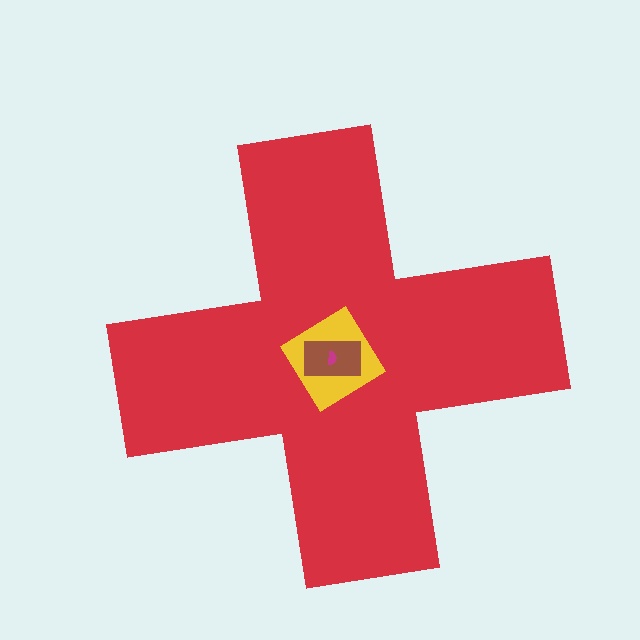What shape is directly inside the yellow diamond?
The brown rectangle.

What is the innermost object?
The magenta semicircle.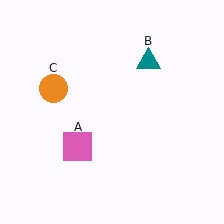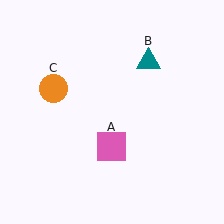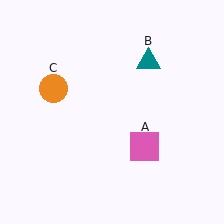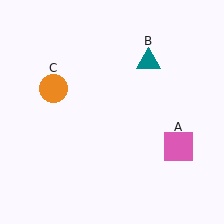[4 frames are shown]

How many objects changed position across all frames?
1 object changed position: pink square (object A).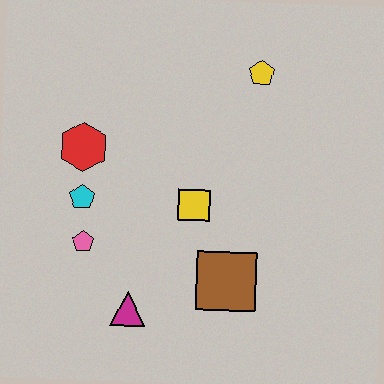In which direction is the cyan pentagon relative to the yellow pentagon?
The cyan pentagon is to the left of the yellow pentagon.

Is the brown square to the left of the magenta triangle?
No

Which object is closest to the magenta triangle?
The pink pentagon is closest to the magenta triangle.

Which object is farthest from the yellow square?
The yellow pentagon is farthest from the yellow square.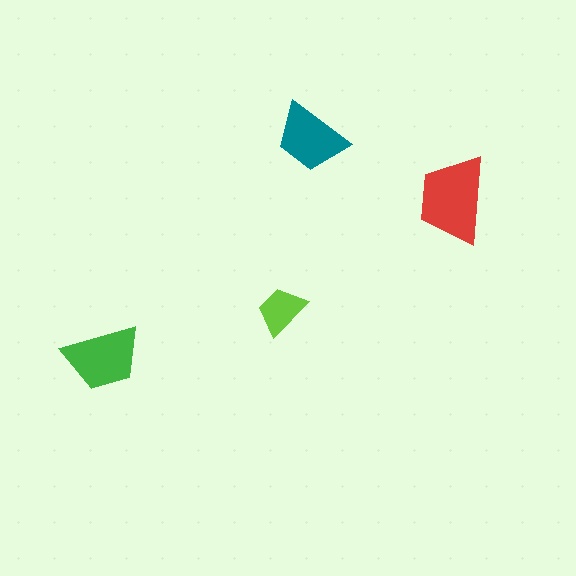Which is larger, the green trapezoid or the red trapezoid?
The red one.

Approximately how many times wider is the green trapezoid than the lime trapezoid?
About 1.5 times wider.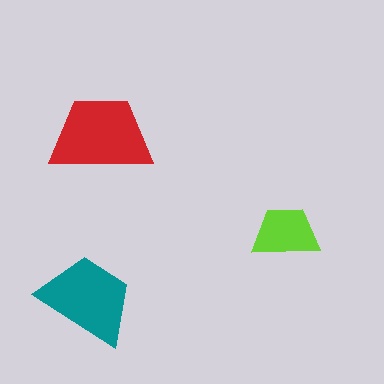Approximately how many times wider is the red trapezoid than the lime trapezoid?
About 1.5 times wider.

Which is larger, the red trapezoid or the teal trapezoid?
The red one.